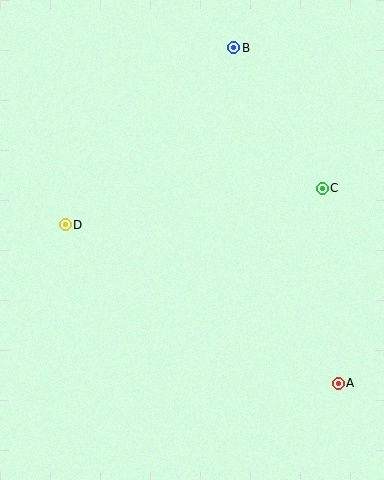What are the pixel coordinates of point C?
Point C is at (322, 188).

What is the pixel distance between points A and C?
The distance between A and C is 196 pixels.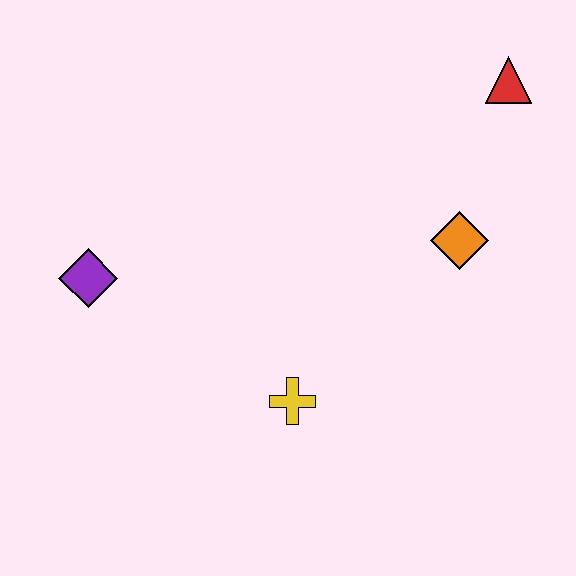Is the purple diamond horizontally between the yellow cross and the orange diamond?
No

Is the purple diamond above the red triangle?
No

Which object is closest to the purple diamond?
The yellow cross is closest to the purple diamond.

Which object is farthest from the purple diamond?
The red triangle is farthest from the purple diamond.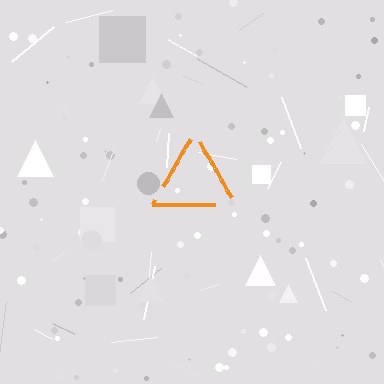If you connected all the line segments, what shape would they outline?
They would outline a triangle.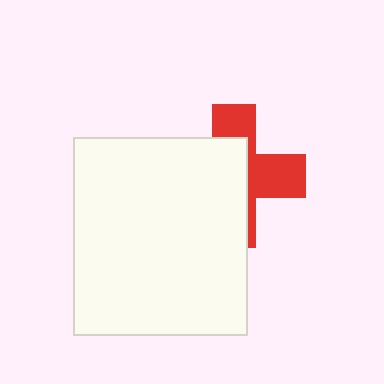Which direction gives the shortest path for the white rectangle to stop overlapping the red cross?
Moving left gives the shortest separation.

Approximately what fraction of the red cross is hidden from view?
Roughly 57% of the red cross is hidden behind the white rectangle.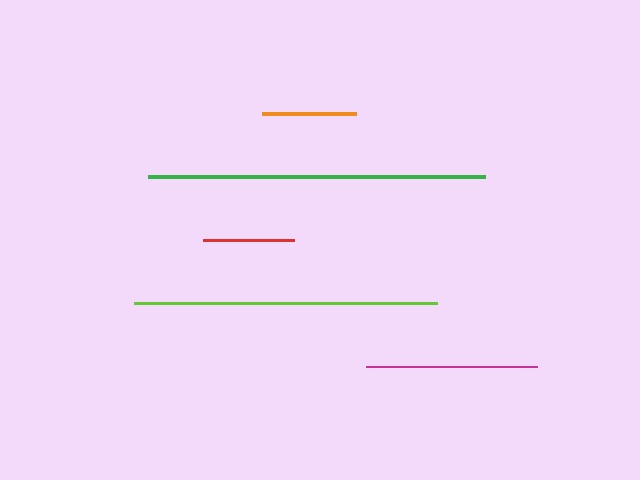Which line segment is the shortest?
The red line is the shortest at approximately 91 pixels.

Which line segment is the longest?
The green line is the longest at approximately 337 pixels.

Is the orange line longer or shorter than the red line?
The orange line is longer than the red line.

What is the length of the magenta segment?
The magenta segment is approximately 171 pixels long.